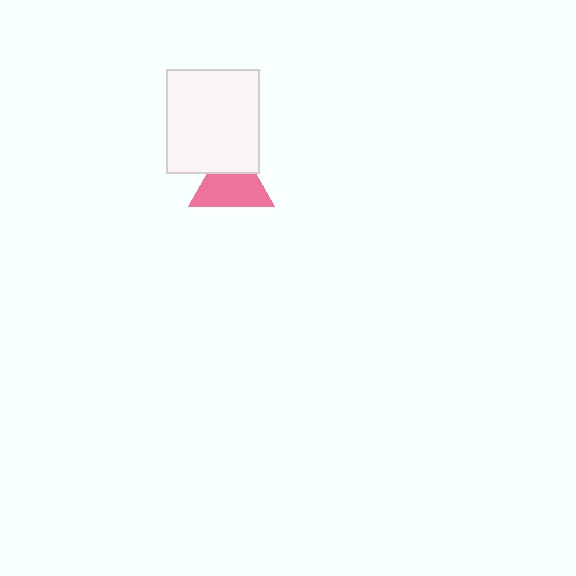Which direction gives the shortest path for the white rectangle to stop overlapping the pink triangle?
Moving up gives the shortest separation.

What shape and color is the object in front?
The object in front is a white rectangle.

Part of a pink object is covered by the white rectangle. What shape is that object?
It is a triangle.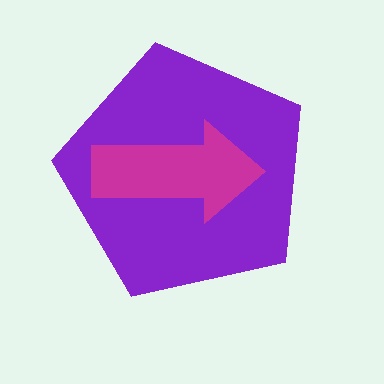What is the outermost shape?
The purple pentagon.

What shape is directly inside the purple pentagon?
The magenta arrow.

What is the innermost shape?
The magenta arrow.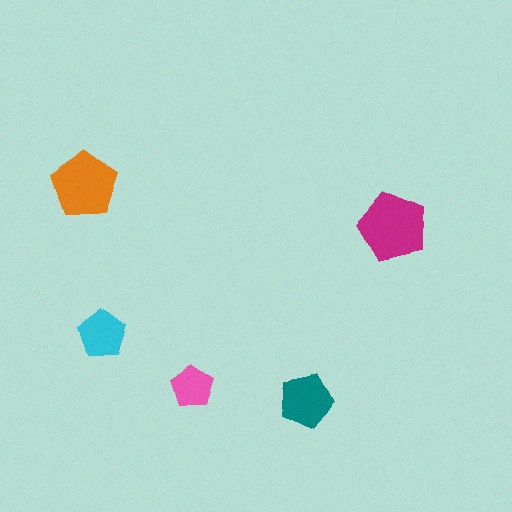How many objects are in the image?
There are 5 objects in the image.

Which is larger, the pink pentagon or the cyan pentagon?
The cyan one.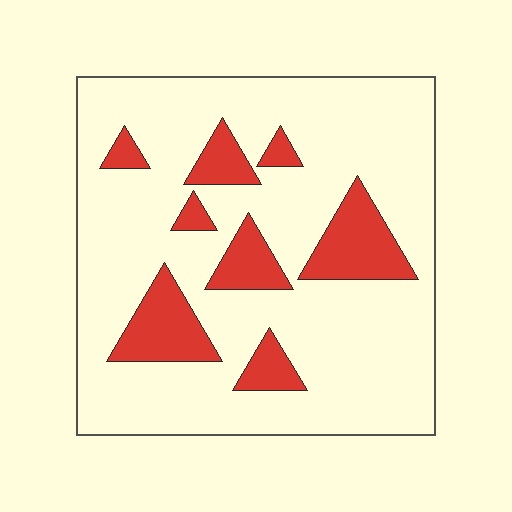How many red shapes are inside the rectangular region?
8.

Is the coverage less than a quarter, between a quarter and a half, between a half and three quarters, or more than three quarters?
Less than a quarter.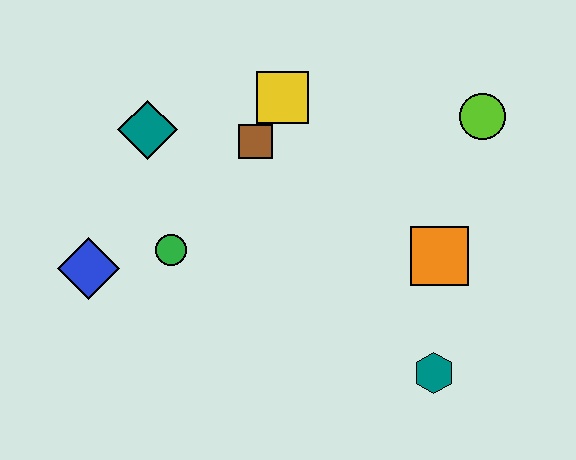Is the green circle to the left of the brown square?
Yes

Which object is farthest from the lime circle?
The blue diamond is farthest from the lime circle.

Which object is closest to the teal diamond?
The brown square is closest to the teal diamond.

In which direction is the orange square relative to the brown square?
The orange square is to the right of the brown square.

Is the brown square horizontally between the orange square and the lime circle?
No